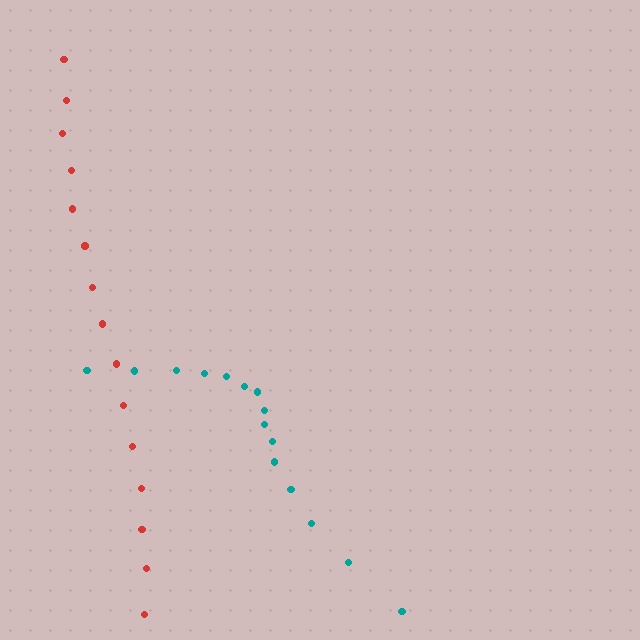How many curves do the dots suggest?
There are 2 distinct paths.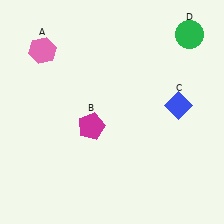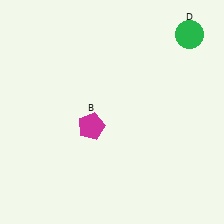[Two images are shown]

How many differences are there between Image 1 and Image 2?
There are 2 differences between the two images.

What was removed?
The pink hexagon (A), the blue diamond (C) were removed in Image 2.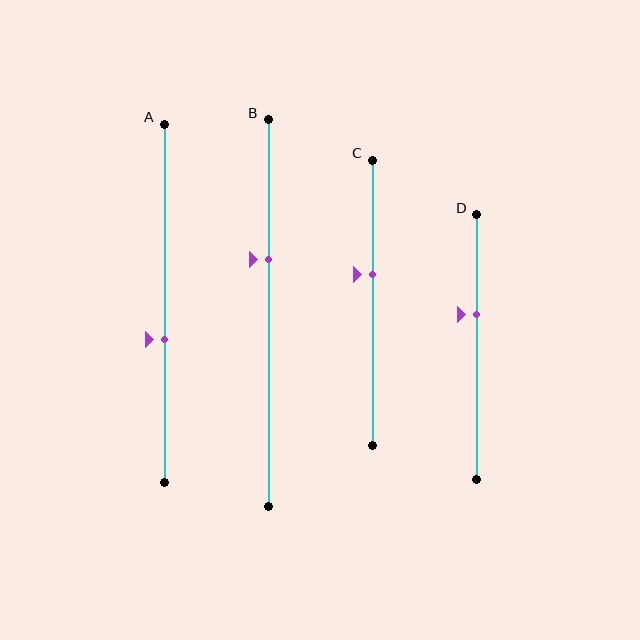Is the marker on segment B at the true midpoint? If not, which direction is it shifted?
No, the marker on segment B is shifted upward by about 14% of the segment length.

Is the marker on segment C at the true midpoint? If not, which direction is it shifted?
No, the marker on segment C is shifted upward by about 10% of the segment length.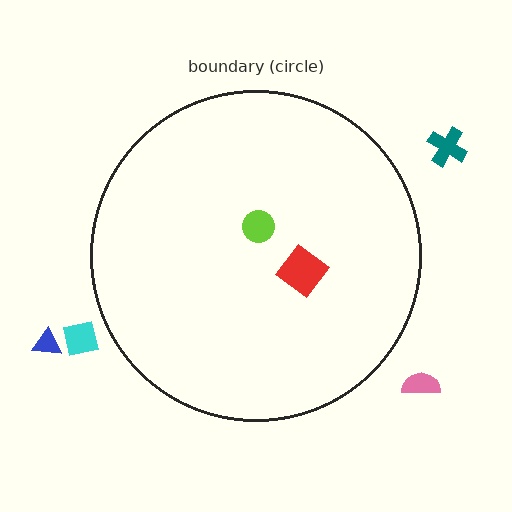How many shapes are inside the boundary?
2 inside, 4 outside.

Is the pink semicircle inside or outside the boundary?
Outside.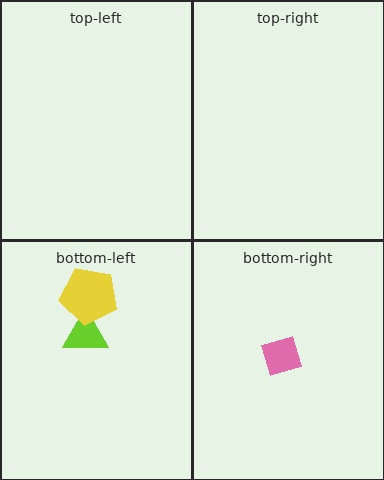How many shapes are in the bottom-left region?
2.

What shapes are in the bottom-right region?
The pink diamond.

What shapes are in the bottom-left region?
The lime triangle, the yellow pentagon.